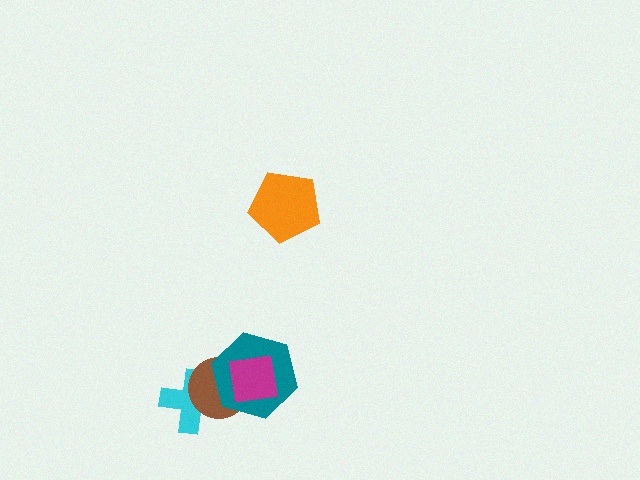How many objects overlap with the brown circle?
3 objects overlap with the brown circle.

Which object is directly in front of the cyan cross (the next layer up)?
The brown circle is directly in front of the cyan cross.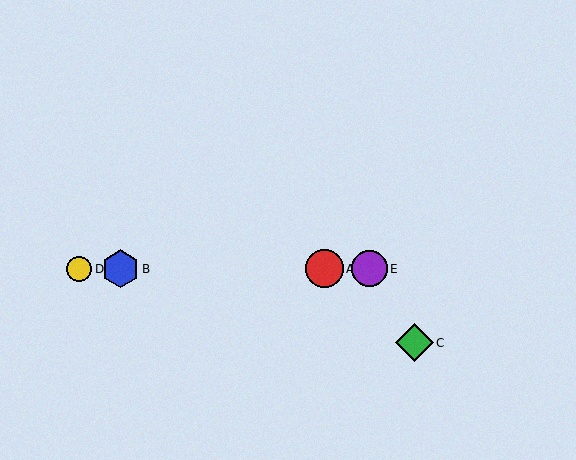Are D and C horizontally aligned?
No, D is at y≈269 and C is at y≈343.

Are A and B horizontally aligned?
Yes, both are at y≈269.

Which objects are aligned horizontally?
Objects A, B, D, E are aligned horizontally.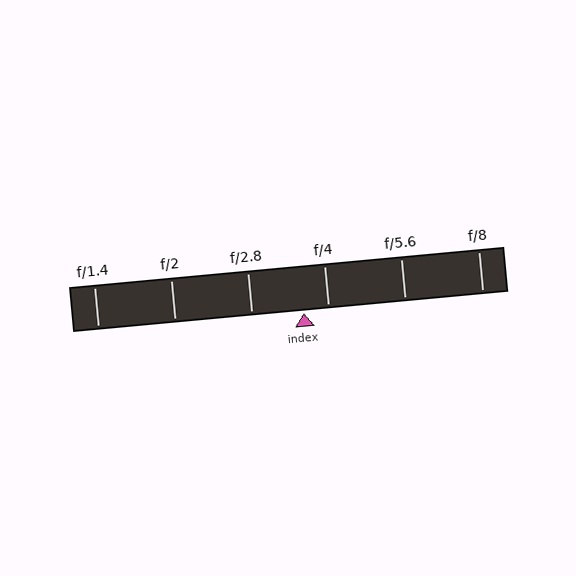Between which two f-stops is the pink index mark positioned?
The index mark is between f/2.8 and f/4.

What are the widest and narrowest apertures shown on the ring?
The widest aperture shown is f/1.4 and the narrowest is f/8.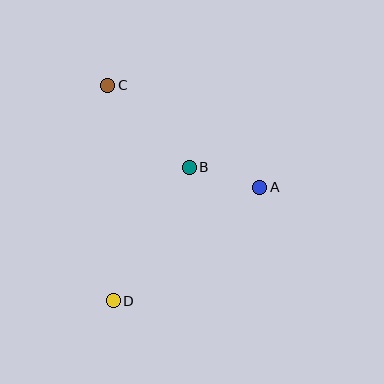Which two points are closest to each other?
Points A and B are closest to each other.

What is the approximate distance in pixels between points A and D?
The distance between A and D is approximately 185 pixels.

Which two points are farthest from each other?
Points C and D are farthest from each other.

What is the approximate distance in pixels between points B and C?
The distance between B and C is approximately 115 pixels.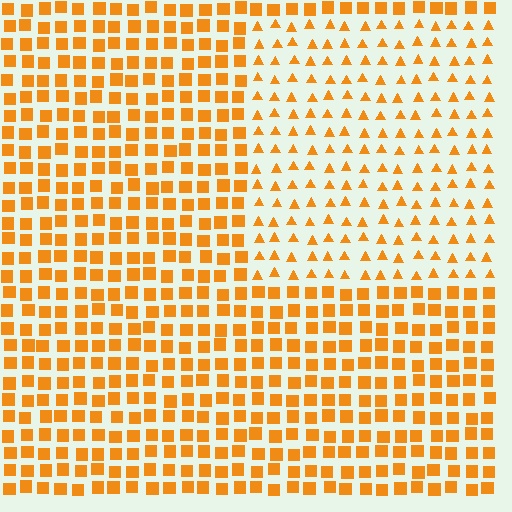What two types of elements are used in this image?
The image uses triangles inside the rectangle region and squares outside it.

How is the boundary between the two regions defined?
The boundary is defined by a change in element shape: triangles inside vs. squares outside. All elements share the same color and spacing.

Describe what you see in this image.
The image is filled with small orange elements arranged in a uniform grid. A rectangle-shaped region contains triangles, while the surrounding area contains squares. The boundary is defined purely by the change in element shape.